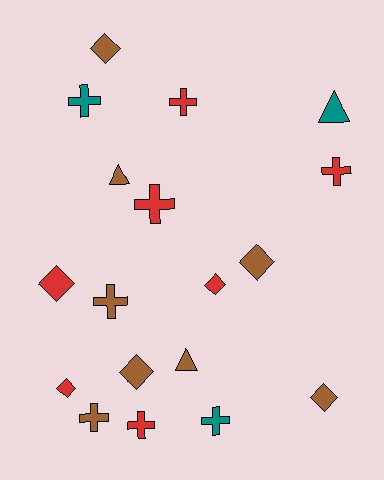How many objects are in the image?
There are 18 objects.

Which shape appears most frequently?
Cross, with 8 objects.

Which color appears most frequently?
Brown, with 8 objects.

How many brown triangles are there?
There are 2 brown triangles.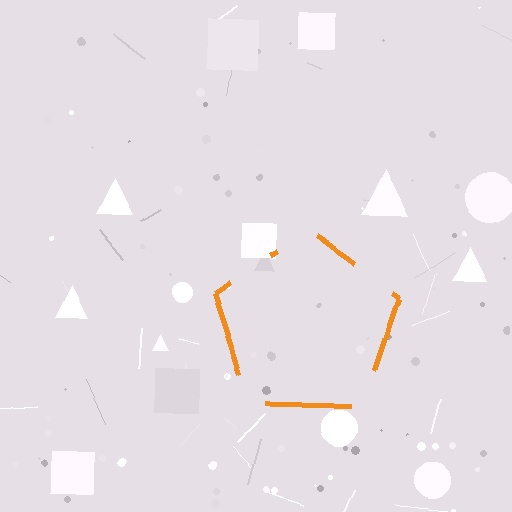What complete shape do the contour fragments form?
The contour fragments form a pentagon.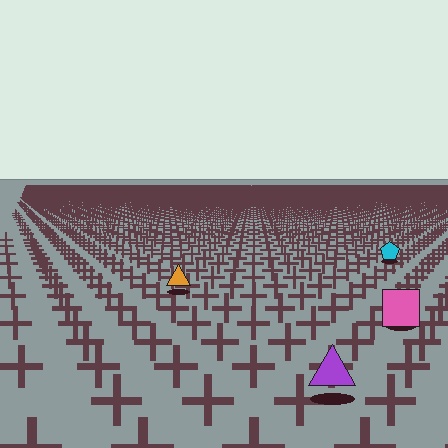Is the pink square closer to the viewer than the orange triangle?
Yes. The pink square is closer — you can tell from the texture gradient: the ground texture is coarser near it.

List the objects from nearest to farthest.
From nearest to farthest: the purple triangle, the pink square, the orange triangle, the cyan pentagon.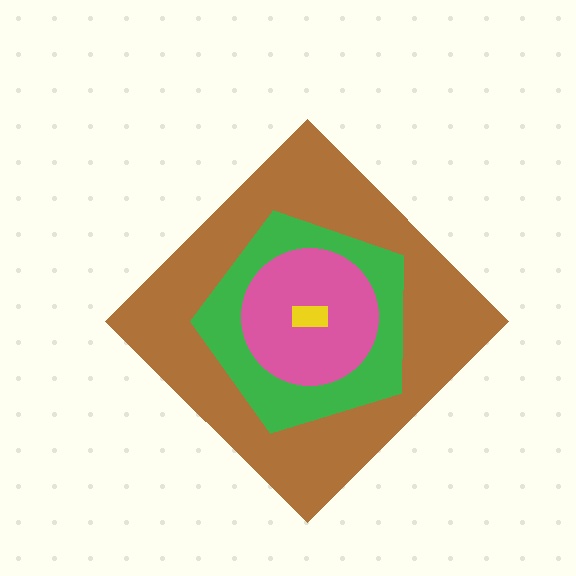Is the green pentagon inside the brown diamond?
Yes.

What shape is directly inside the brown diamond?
The green pentagon.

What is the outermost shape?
The brown diamond.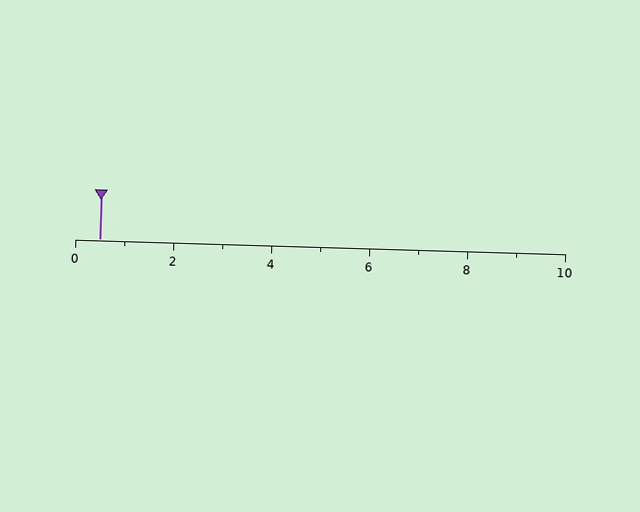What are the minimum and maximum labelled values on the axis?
The axis runs from 0 to 10.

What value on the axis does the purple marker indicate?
The marker indicates approximately 0.5.